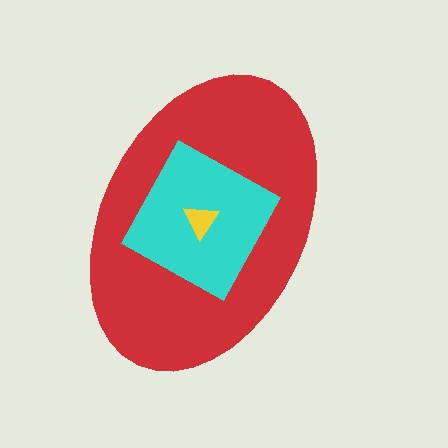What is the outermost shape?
The red ellipse.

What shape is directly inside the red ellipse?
The cyan diamond.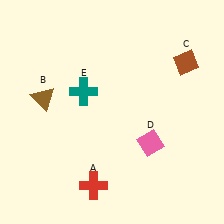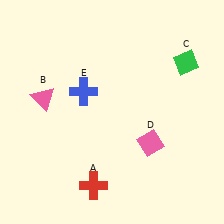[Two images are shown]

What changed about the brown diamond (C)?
In Image 1, C is brown. In Image 2, it changed to green.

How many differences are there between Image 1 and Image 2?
There are 3 differences between the two images.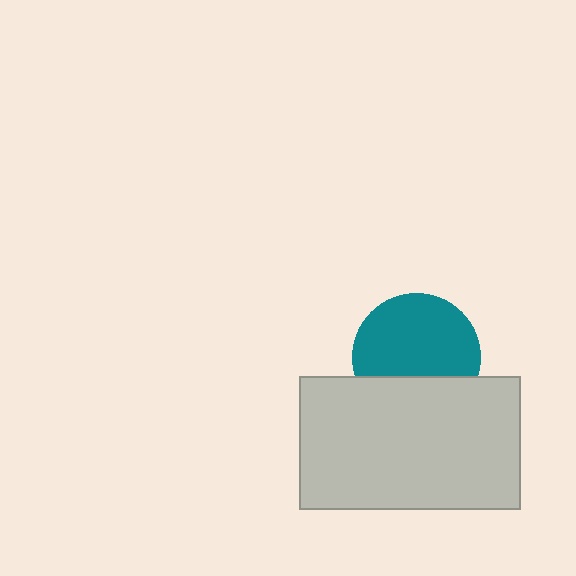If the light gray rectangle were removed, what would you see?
You would see the complete teal circle.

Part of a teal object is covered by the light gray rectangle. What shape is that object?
It is a circle.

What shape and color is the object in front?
The object in front is a light gray rectangle.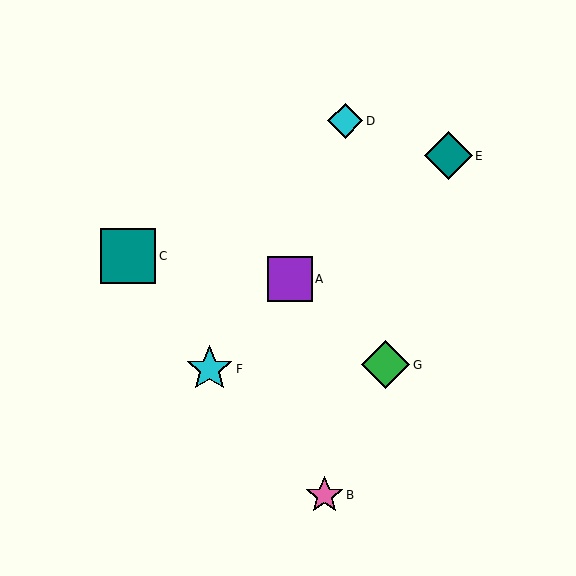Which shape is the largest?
The teal square (labeled C) is the largest.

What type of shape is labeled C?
Shape C is a teal square.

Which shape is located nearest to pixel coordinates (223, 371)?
The cyan star (labeled F) at (209, 369) is nearest to that location.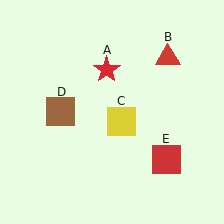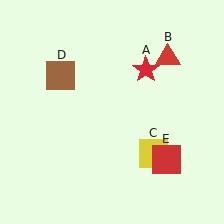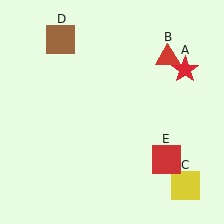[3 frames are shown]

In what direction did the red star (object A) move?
The red star (object A) moved right.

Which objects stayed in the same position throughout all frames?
Red triangle (object B) and red square (object E) remained stationary.